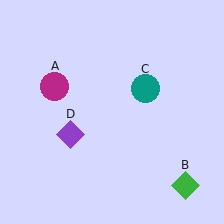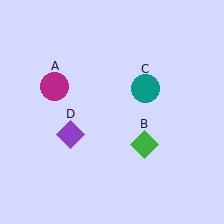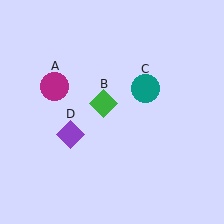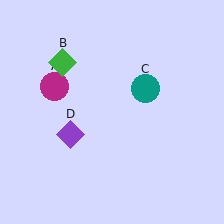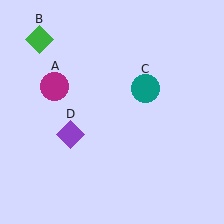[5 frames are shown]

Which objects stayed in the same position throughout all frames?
Magenta circle (object A) and teal circle (object C) and purple diamond (object D) remained stationary.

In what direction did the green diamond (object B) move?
The green diamond (object B) moved up and to the left.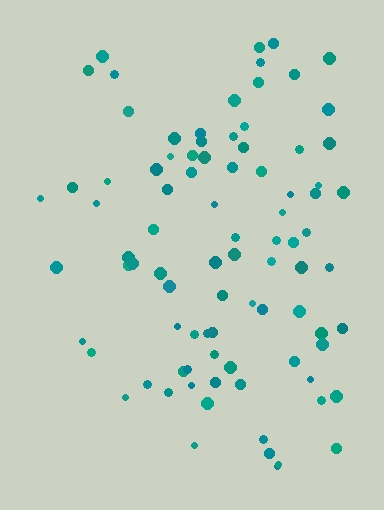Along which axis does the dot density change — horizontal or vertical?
Horizontal.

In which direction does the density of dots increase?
From left to right, with the right side densest.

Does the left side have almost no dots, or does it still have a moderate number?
Still a moderate number, just noticeably fewer than the right.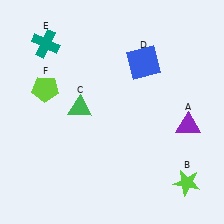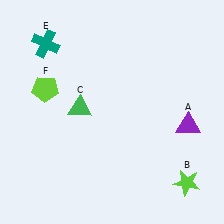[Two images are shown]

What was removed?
The blue square (D) was removed in Image 2.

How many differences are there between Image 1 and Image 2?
There is 1 difference between the two images.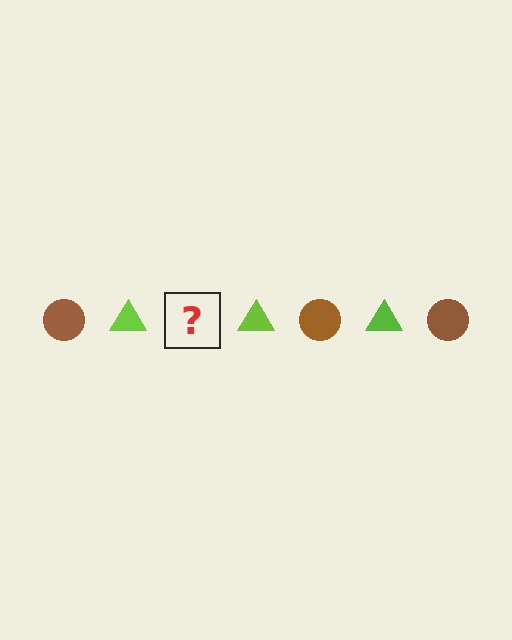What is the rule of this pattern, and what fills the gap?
The rule is that the pattern alternates between brown circle and lime triangle. The gap should be filled with a brown circle.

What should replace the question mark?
The question mark should be replaced with a brown circle.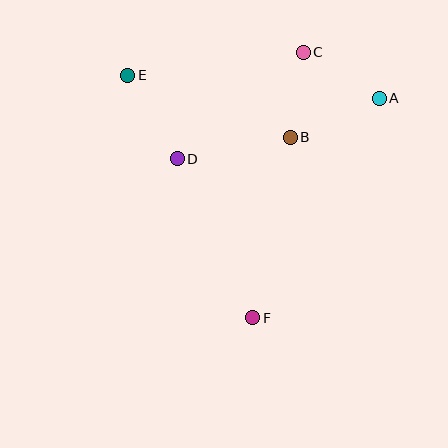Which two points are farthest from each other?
Points E and F are farthest from each other.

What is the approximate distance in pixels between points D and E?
The distance between D and E is approximately 97 pixels.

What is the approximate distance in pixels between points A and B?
The distance between A and B is approximately 97 pixels.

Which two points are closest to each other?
Points B and C are closest to each other.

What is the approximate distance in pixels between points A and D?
The distance between A and D is approximately 211 pixels.